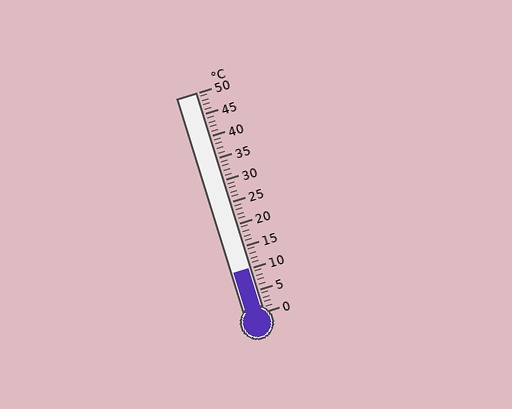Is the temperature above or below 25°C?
The temperature is below 25°C.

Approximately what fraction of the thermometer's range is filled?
The thermometer is filled to approximately 20% of its range.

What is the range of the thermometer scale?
The thermometer scale ranges from 0°C to 50°C.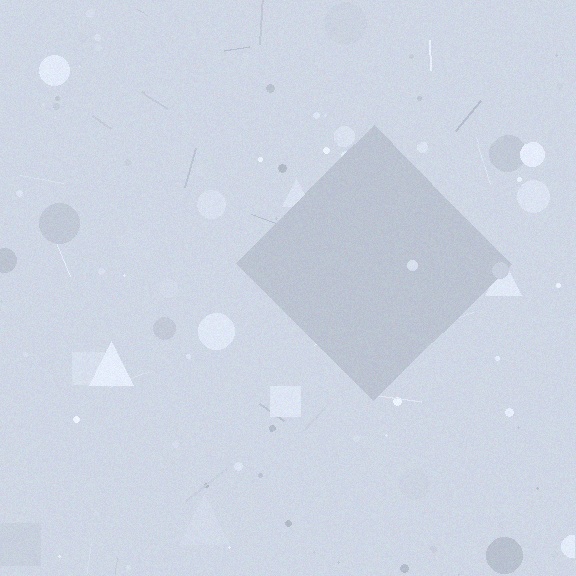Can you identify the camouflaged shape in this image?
The camouflaged shape is a diamond.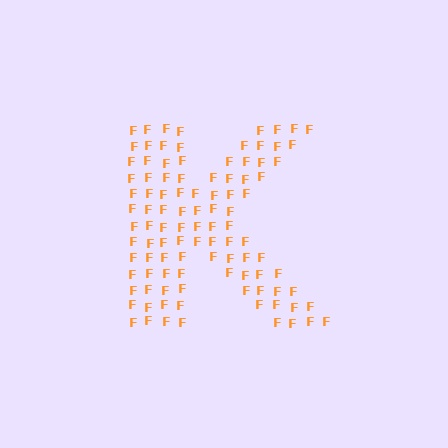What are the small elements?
The small elements are letter F's.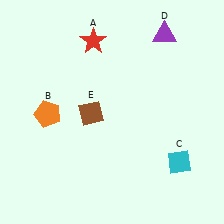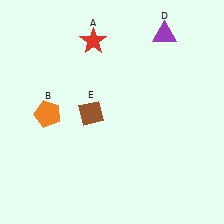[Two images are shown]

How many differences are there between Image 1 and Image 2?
There is 1 difference between the two images.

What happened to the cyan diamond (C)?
The cyan diamond (C) was removed in Image 2. It was in the bottom-right area of Image 1.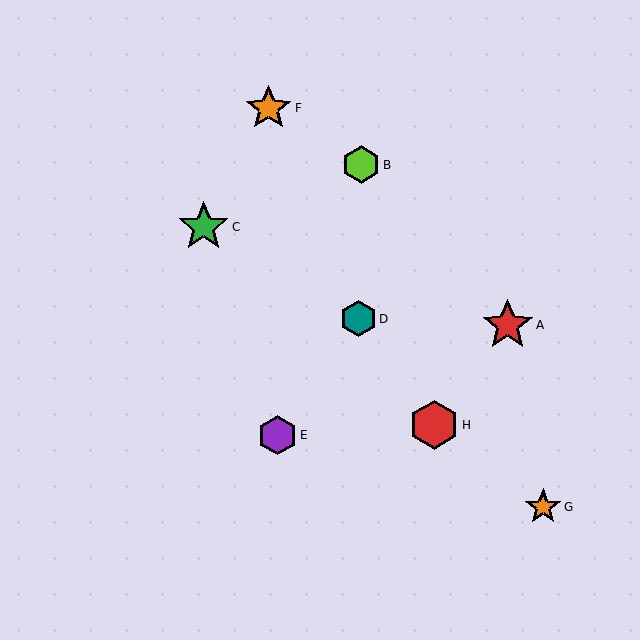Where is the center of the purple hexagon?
The center of the purple hexagon is at (277, 435).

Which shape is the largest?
The red star (labeled A) is the largest.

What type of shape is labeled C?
Shape C is a green star.